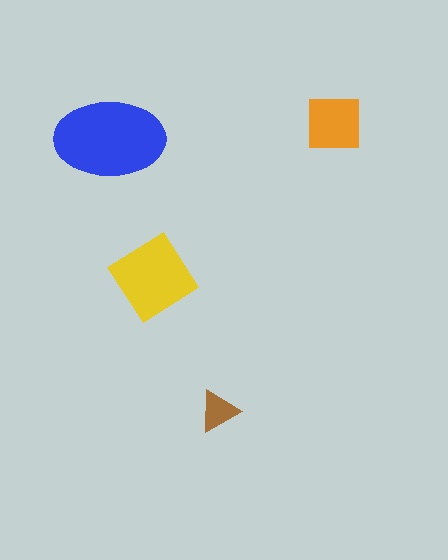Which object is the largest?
The blue ellipse.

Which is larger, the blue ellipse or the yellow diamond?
The blue ellipse.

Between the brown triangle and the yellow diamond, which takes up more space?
The yellow diamond.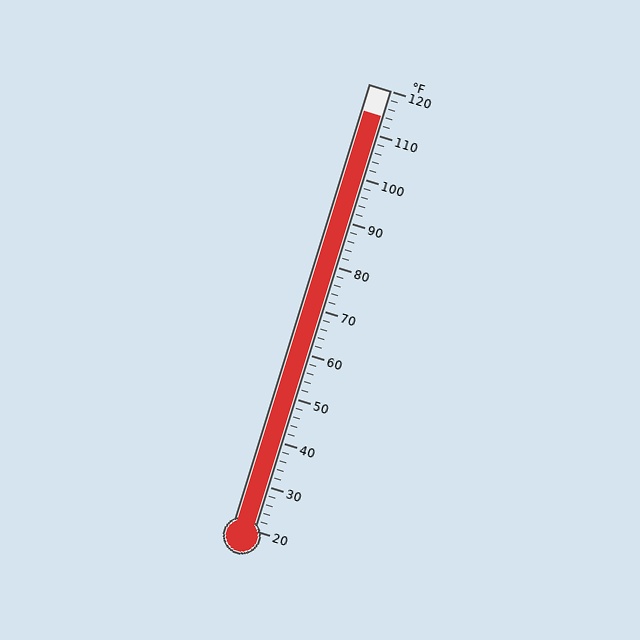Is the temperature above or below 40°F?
The temperature is above 40°F.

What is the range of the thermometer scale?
The thermometer scale ranges from 20°F to 120°F.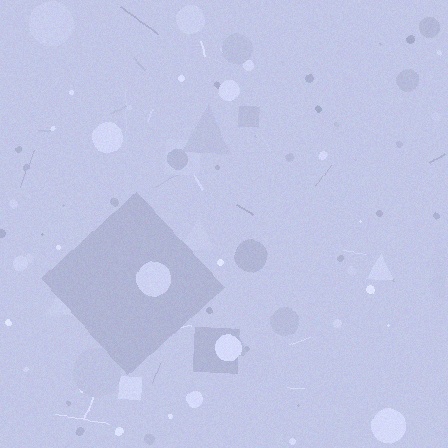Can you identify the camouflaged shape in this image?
The camouflaged shape is a diamond.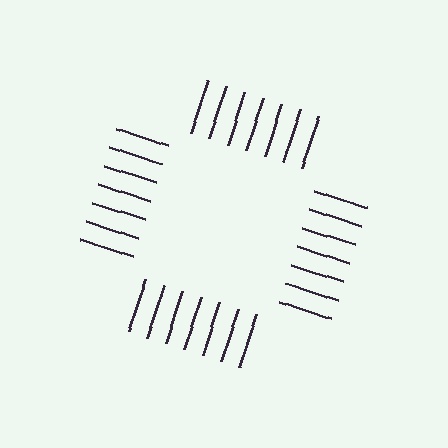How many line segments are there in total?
28 — 7 along each of the 4 edges.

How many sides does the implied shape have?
4 sides — the line-ends trace a square.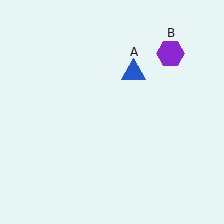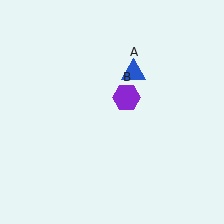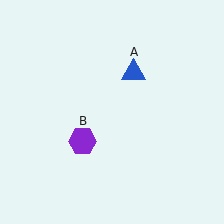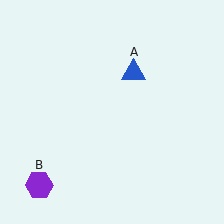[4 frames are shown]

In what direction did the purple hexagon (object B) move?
The purple hexagon (object B) moved down and to the left.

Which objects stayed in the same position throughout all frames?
Blue triangle (object A) remained stationary.